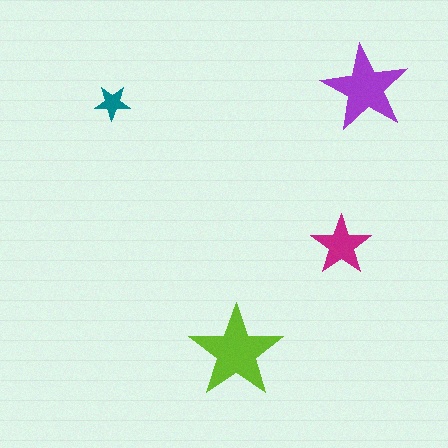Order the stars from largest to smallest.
the lime one, the purple one, the magenta one, the teal one.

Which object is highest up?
The purple star is topmost.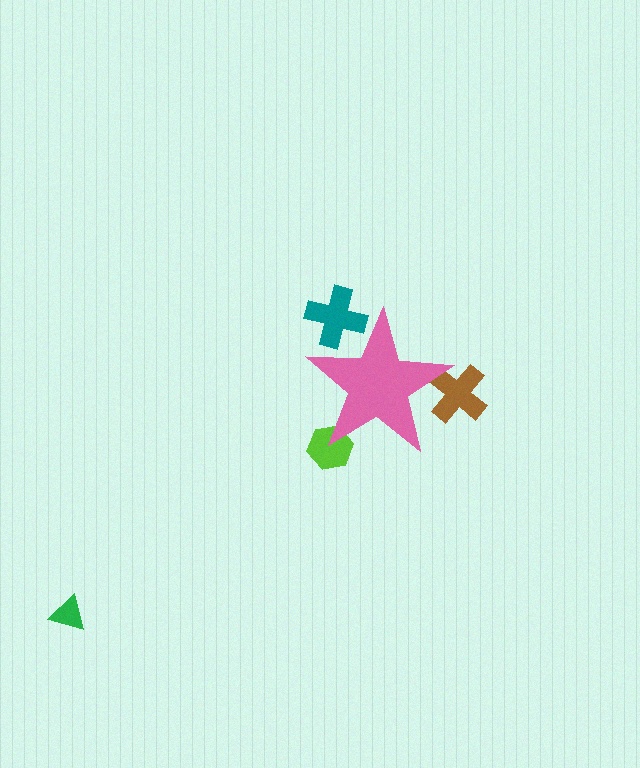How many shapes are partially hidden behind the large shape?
3 shapes are partially hidden.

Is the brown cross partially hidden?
Yes, the brown cross is partially hidden behind the pink star.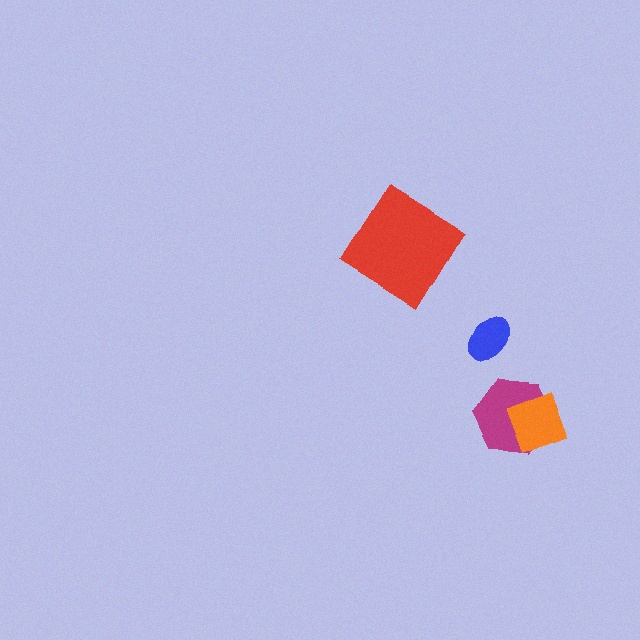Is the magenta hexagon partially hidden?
Yes, it is partially covered by another shape.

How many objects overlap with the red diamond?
0 objects overlap with the red diamond.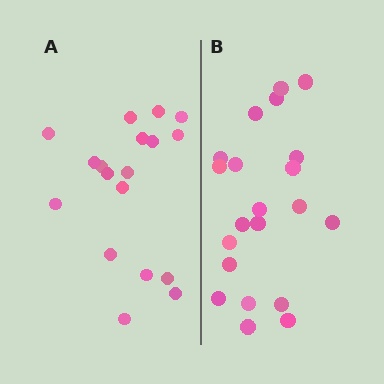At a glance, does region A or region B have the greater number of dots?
Region B (the right region) has more dots.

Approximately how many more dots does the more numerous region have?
Region B has just a few more — roughly 2 or 3 more dots than region A.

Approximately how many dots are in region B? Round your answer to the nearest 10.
About 20 dots. (The exact count is 21, which rounds to 20.)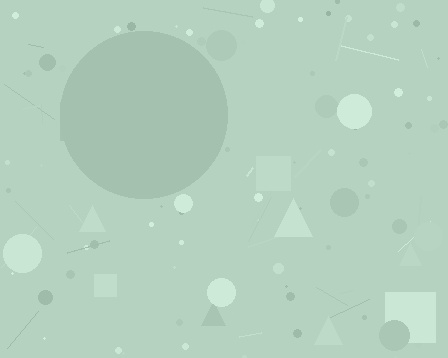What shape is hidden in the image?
A circle is hidden in the image.